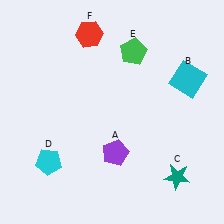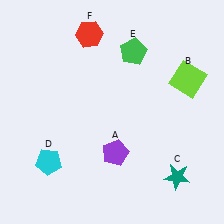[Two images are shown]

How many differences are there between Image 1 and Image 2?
There is 1 difference between the two images.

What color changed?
The square (B) changed from cyan in Image 1 to lime in Image 2.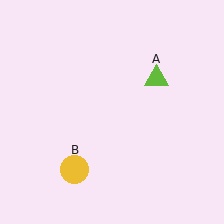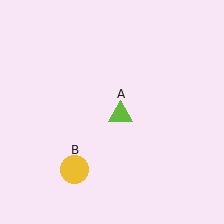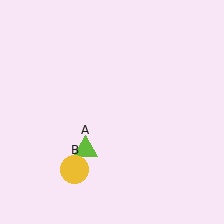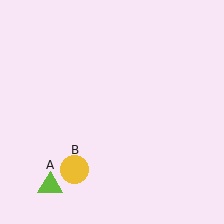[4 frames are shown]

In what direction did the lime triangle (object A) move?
The lime triangle (object A) moved down and to the left.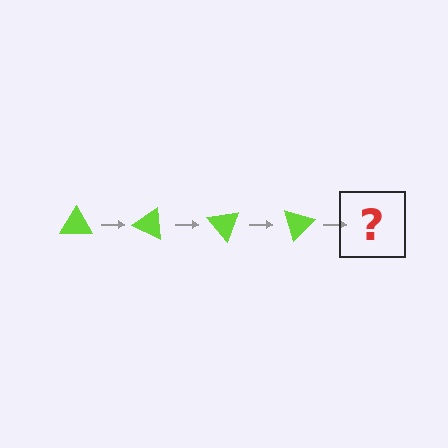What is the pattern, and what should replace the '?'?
The pattern is that the triangle rotates 25 degrees each step. The '?' should be a lime triangle rotated 100 degrees.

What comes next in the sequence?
The next element should be a lime triangle rotated 100 degrees.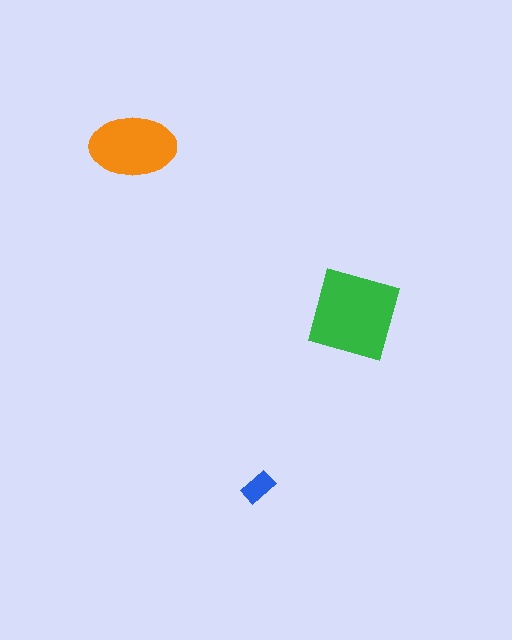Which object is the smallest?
The blue rectangle.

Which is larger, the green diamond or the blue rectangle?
The green diamond.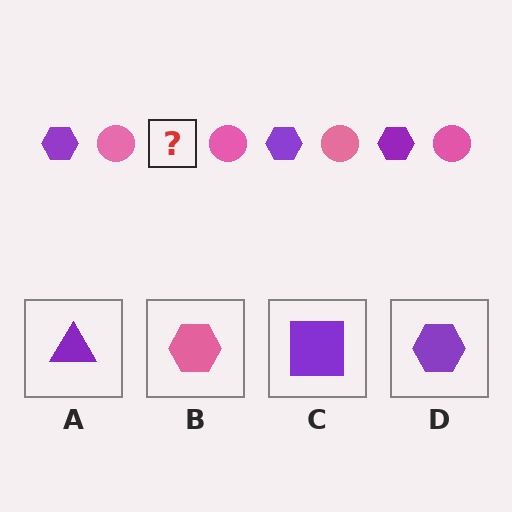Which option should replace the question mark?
Option D.